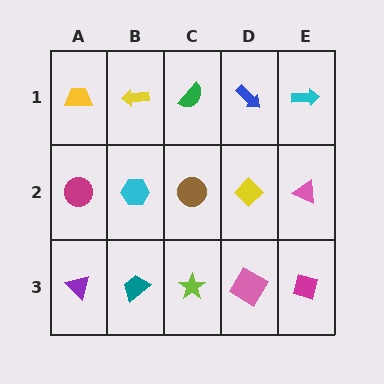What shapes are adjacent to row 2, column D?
A blue arrow (row 1, column D), a pink diamond (row 3, column D), a brown circle (row 2, column C), a pink triangle (row 2, column E).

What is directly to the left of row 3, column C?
A teal trapezoid.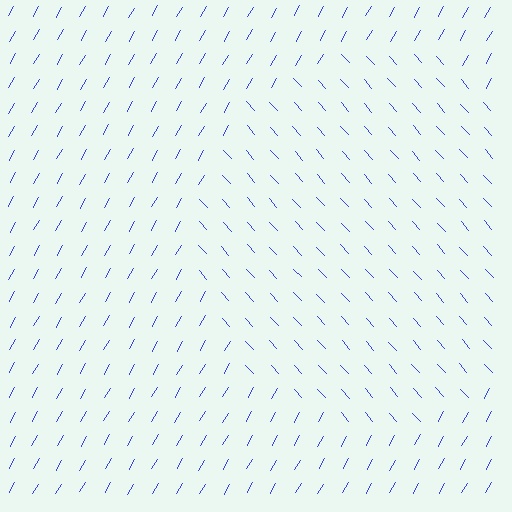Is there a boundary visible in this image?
Yes, there is a texture boundary formed by a change in line orientation.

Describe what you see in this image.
The image is filled with small blue line segments. A circle region in the image has lines oriented differently from the surrounding lines, creating a visible texture boundary.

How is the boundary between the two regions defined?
The boundary is defined purely by a change in line orientation (approximately 71 degrees difference). All lines are the same color and thickness.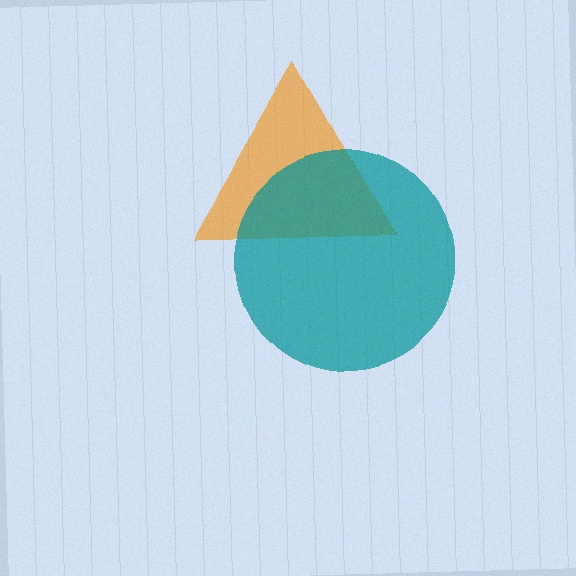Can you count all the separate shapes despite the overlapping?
Yes, there are 2 separate shapes.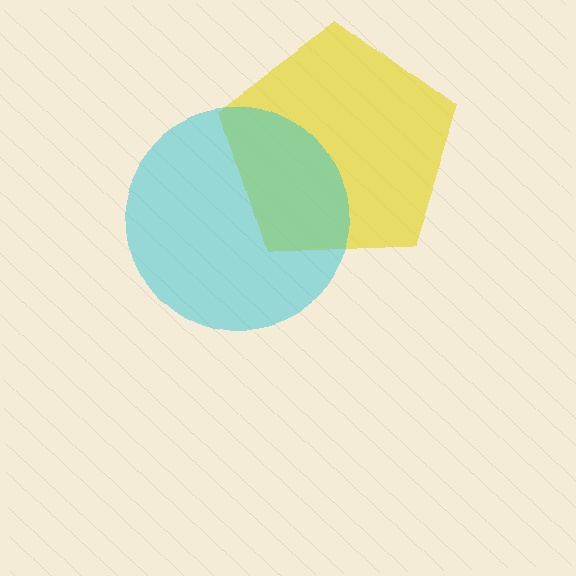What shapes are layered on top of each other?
The layered shapes are: a yellow pentagon, a cyan circle.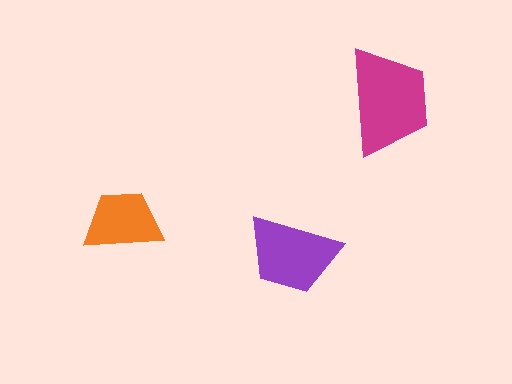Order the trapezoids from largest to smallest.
the magenta one, the purple one, the orange one.